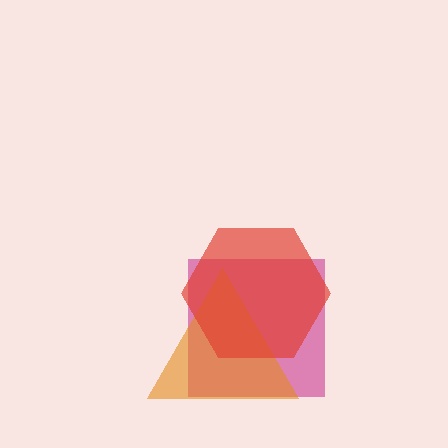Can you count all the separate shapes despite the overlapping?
Yes, there are 3 separate shapes.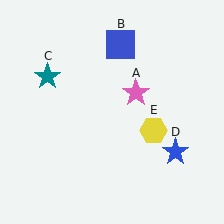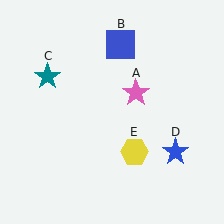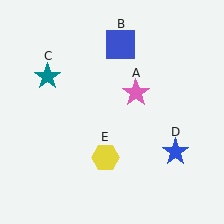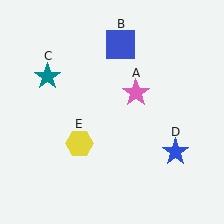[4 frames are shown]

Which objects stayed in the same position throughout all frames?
Pink star (object A) and blue square (object B) and teal star (object C) and blue star (object D) remained stationary.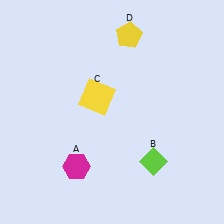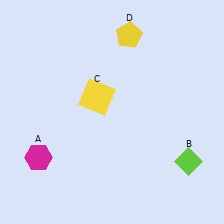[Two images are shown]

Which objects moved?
The objects that moved are: the magenta hexagon (A), the lime diamond (B).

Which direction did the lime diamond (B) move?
The lime diamond (B) moved right.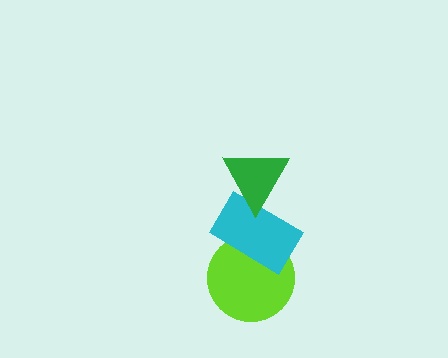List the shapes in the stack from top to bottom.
From top to bottom: the green triangle, the cyan rectangle, the lime circle.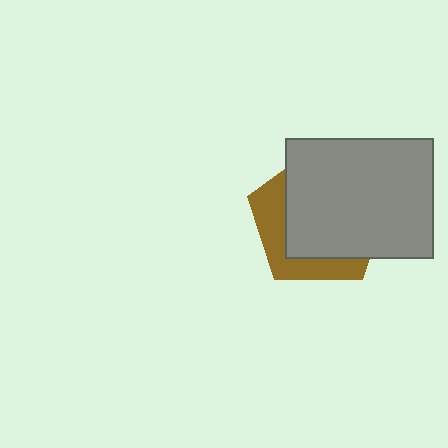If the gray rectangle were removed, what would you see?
You would see the complete brown pentagon.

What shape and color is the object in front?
The object in front is a gray rectangle.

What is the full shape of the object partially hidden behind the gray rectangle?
The partially hidden object is a brown pentagon.